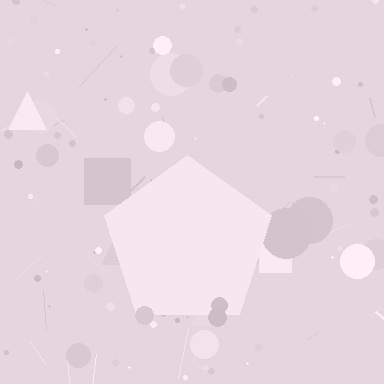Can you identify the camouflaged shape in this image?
The camouflaged shape is a pentagon.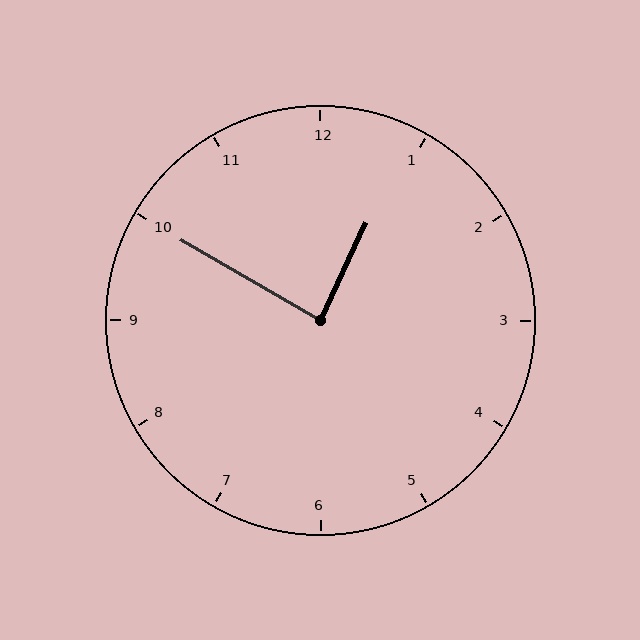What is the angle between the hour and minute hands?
Approximately 85 degrees.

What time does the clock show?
12:50.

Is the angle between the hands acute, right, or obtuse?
It is right.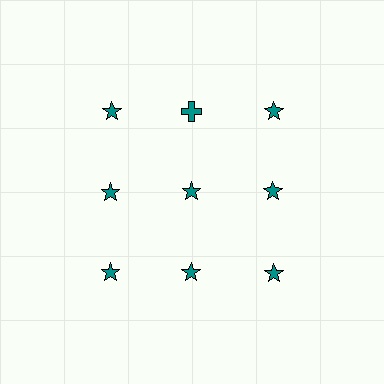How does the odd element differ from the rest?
It has a different shape: cross instead of star.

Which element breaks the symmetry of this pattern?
The teal cross in the top row, second from left column breaks the symmetry. All other shapes are teal stars.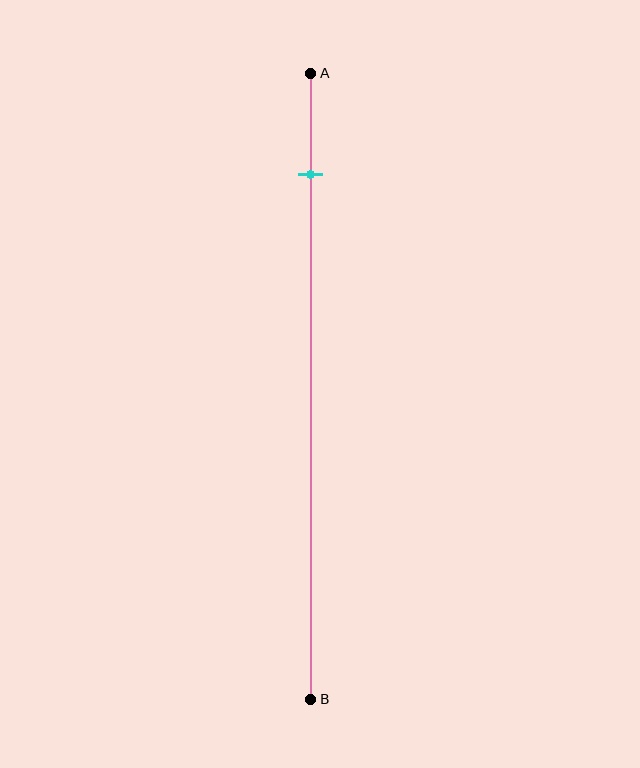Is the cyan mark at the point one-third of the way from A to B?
No, the mark is at about 15% from A, not at the 33% one-third point.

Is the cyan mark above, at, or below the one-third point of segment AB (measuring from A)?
The cyan mark is above the one-third point of segment AB.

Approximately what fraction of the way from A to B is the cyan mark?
The cyan mark is approximately 15% of the way from A to B.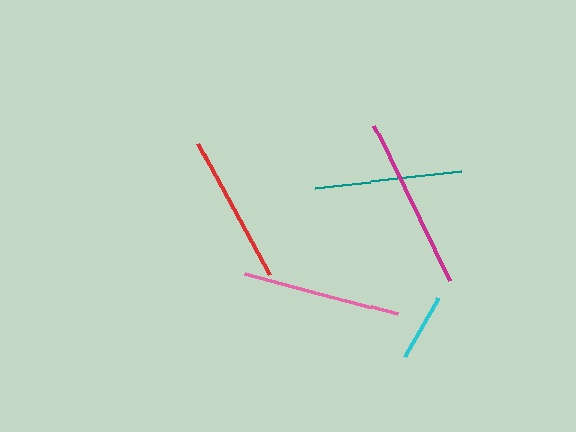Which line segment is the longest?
The magenta line is the longest at approximately 173 pixels.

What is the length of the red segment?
The red segment is approximately 150 pixels long.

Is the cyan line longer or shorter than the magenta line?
The magenta line is longer than the cyan line.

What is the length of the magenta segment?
The magenta segment is approximately 173 pixels long.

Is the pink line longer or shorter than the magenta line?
The magenta line is longer than the pink line.